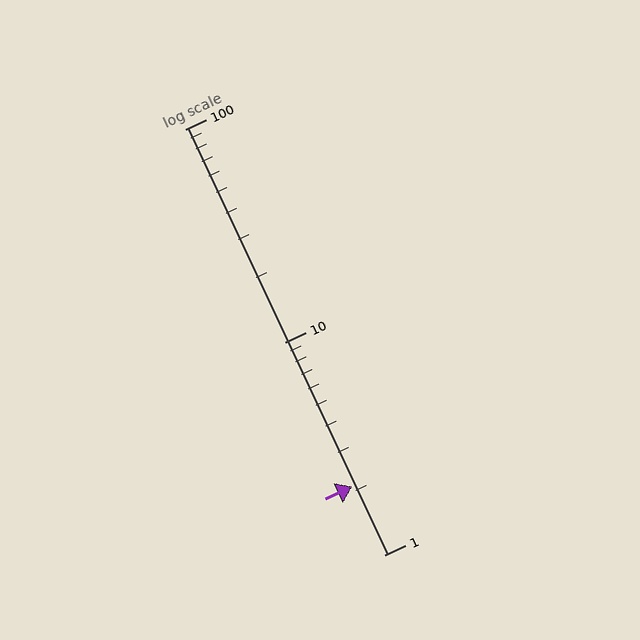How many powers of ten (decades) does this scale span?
The scale spans 2 decades, from 1 to 100.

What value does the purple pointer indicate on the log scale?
The pointer indicates approximately 2.1.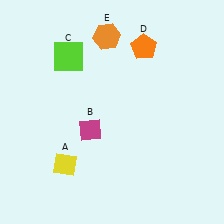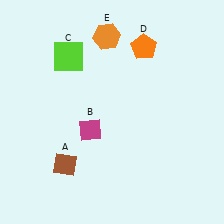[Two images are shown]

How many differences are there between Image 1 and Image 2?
There is 1 difference between the two images.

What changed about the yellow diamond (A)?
In Image 1, A is yellow. In Image 2, it changed to brown.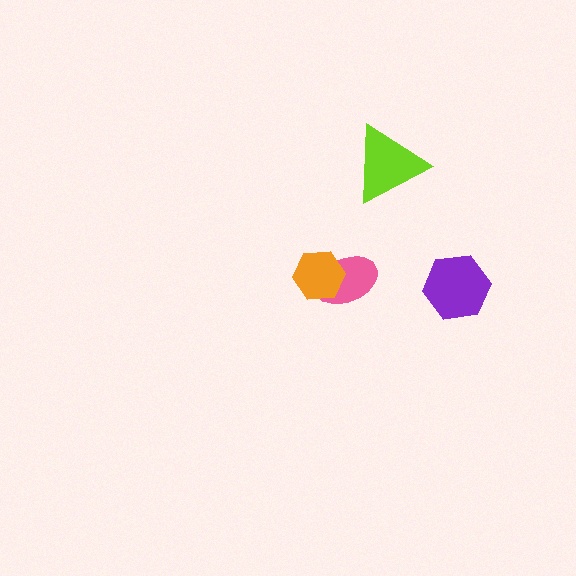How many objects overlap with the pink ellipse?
1 object overlaps with the pink ellipse.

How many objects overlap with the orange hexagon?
1 object overlaps with the orange hexagon.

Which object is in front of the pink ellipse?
The orange hexagon is in front of the pink ellipse.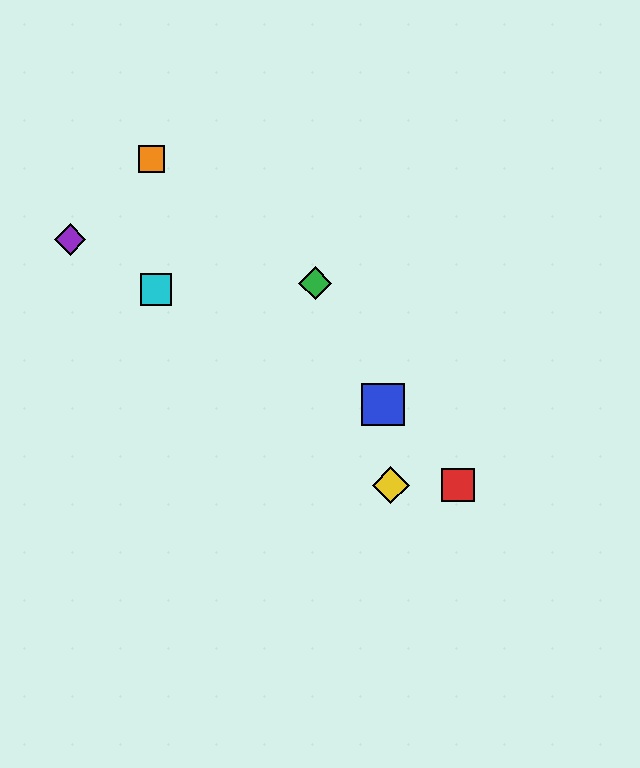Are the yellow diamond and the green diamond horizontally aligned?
No, the yellow diamond is at y≈485 and the green diamond is at y≈283.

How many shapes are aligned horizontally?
2 shapes (the red square, the yellow diamond) are aligned horizontally.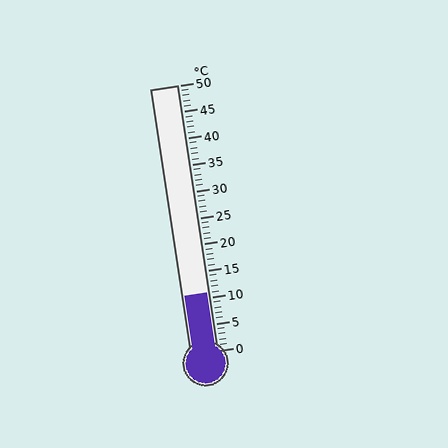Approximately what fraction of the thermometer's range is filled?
The thermometer is filled to approximately 20% of its range.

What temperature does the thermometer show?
The thermometer shows approximately 11°C.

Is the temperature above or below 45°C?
The temperature is below 45°C.